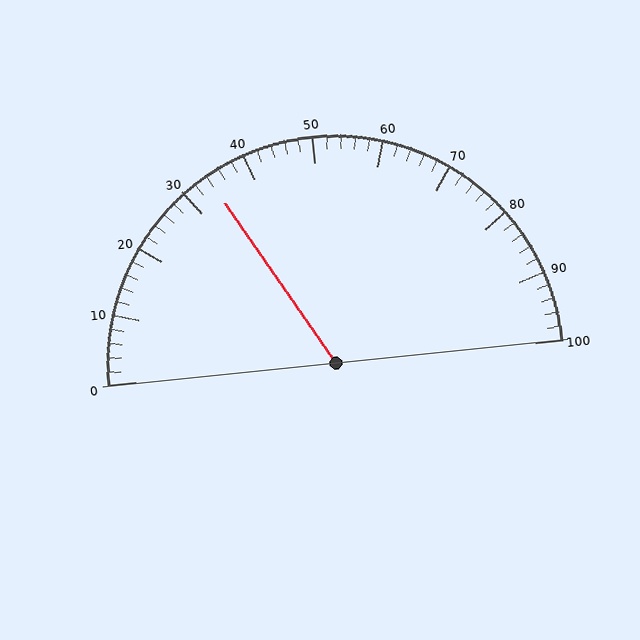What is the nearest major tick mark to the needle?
The nearest major tick mark is 30.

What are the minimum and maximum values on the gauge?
The gauge ranges from 0 to 100.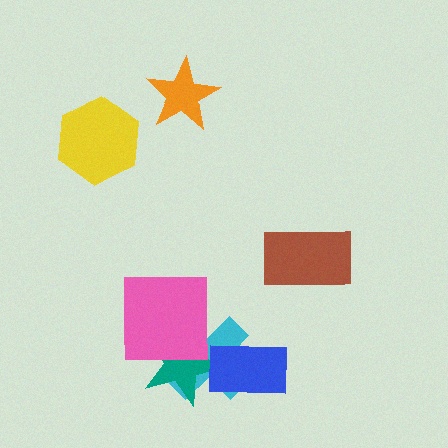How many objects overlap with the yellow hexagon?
0 objects overlap with the yellow hexagon.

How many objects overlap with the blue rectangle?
2 objects overlap with the blue rectangle.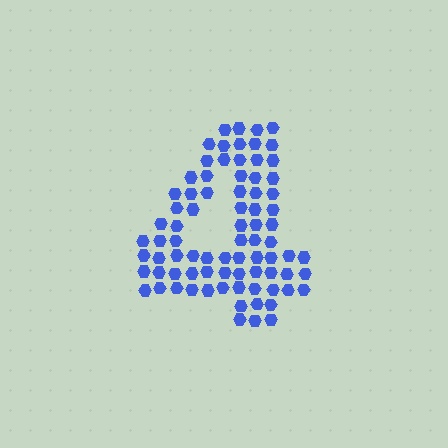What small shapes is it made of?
It is made of small hexagons.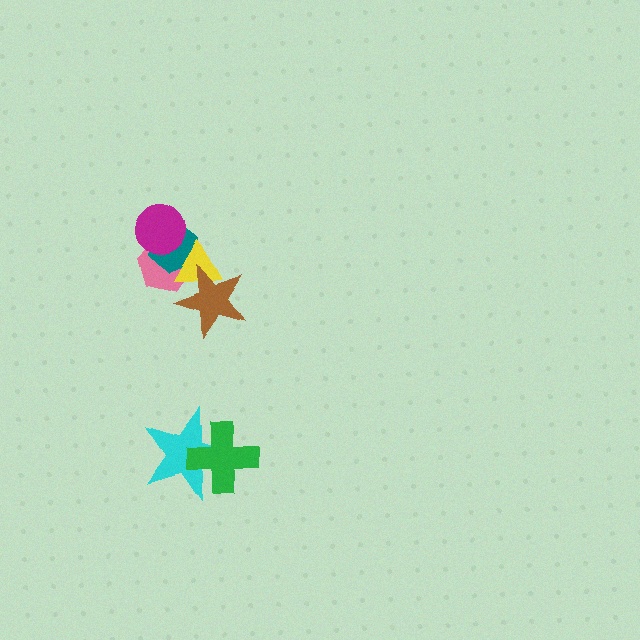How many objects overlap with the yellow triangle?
3 objects overlap with the yellow triangle.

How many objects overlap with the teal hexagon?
3 objects overlap with the teal hexagon.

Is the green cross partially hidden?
No, no other shape covers it.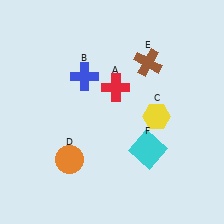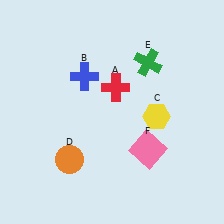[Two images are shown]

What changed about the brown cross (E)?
In Image 1, E is brown. In Image 2, it changed to green.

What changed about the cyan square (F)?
In Image 1, F is cyan. In Image 2, it changed to pink.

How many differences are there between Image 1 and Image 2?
There are 2 differences between the two images.